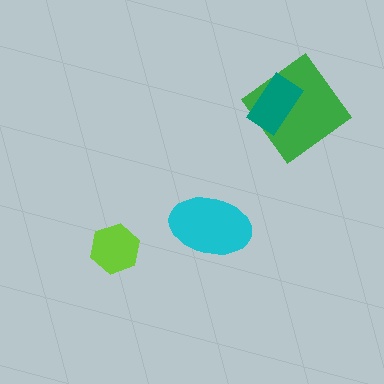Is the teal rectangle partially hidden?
No, no other shape covers it.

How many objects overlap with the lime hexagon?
0 objects overlap with the lime hexagon.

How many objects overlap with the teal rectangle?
1 object overlaps with the teal rectangle.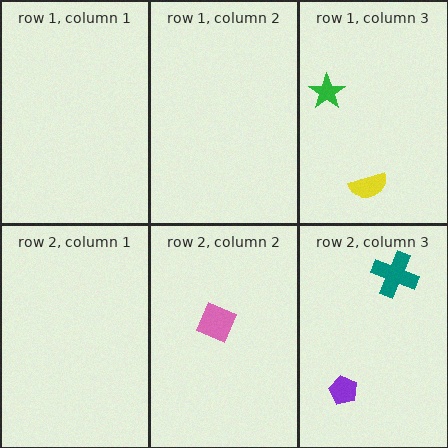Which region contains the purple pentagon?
The row 2, column 3 region.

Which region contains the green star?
The row 1, column 3 region.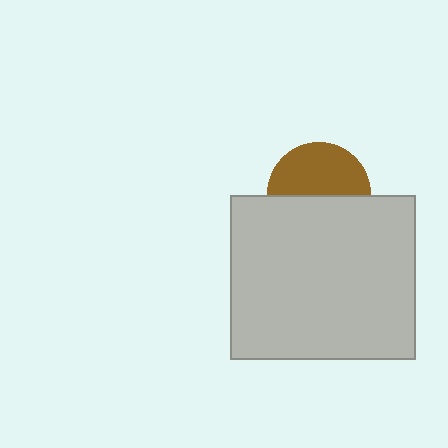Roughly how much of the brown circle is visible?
About half of it is visible (roughly 51%).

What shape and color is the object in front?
The object in front is a light gray rectangle.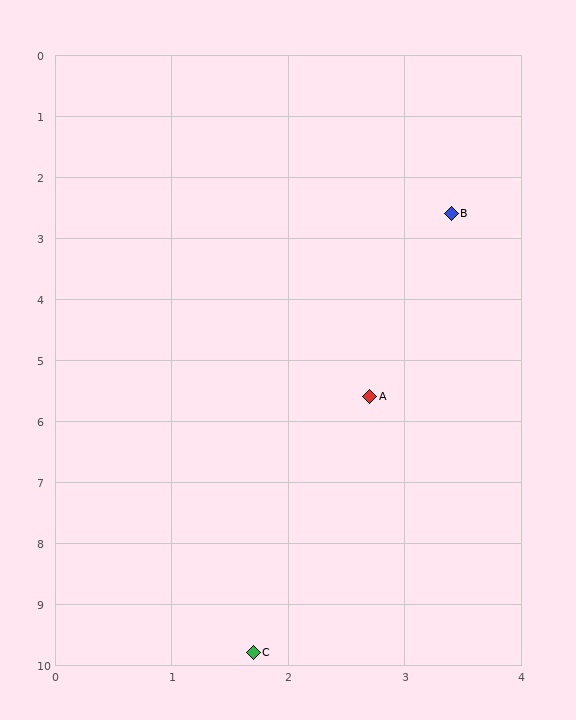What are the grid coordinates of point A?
Point A is at approximately (2.7, 5.6).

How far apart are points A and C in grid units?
Points A and C are about 4.3 grid units apart.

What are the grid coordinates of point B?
Point B is at approximately (3.4, 2.6).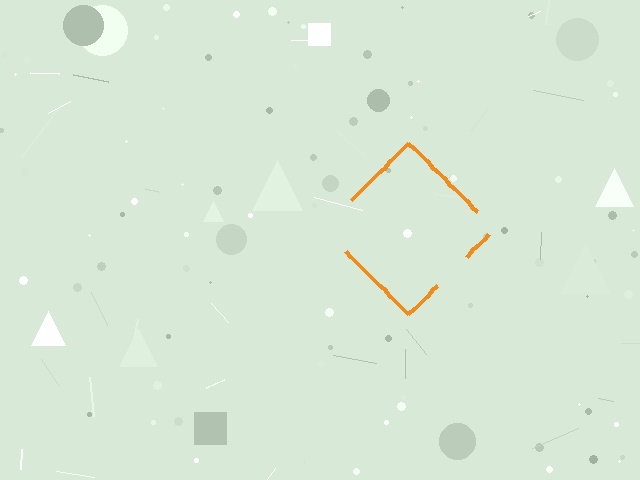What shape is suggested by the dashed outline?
The dashed outline suggests a diamond.